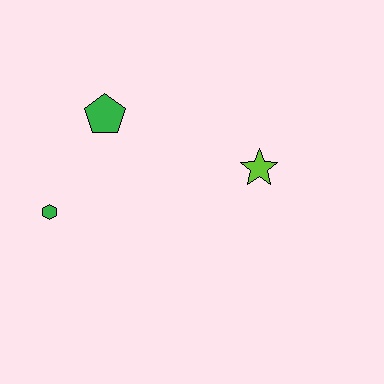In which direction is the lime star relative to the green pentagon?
The lime star is to the right of the green pentagon.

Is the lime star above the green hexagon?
Yes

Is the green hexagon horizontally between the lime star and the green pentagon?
No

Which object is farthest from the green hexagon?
The lime star is farthest from the green hexagon.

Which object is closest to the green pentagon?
The green hexagon is closest to the green pentagon.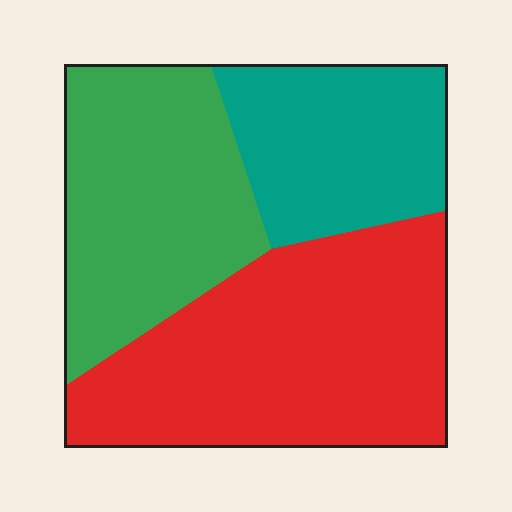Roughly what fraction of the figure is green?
Green covers around 30% of the figure.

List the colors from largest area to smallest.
From largest to smallest: red, green, teal.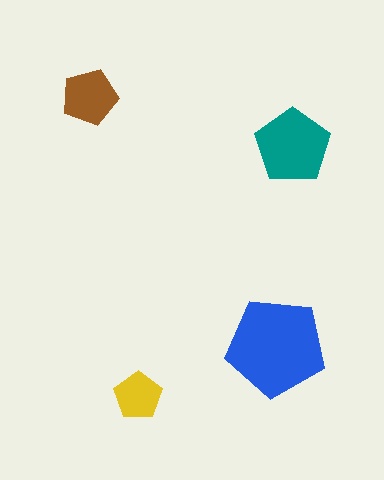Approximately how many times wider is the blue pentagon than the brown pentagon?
About 2 times wider.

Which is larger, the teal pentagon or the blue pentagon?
The blue one.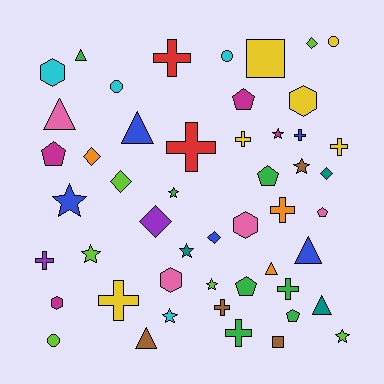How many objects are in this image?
There are 50 objects.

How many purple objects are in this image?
There are 2 purple objects.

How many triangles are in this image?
There are 7 triangles.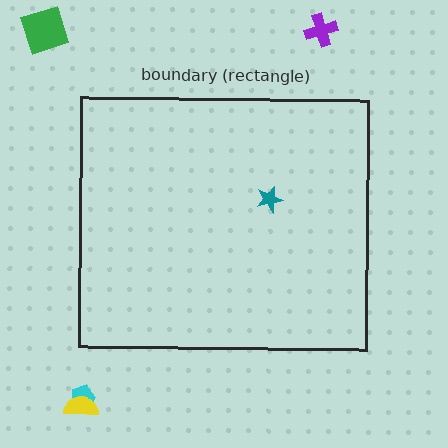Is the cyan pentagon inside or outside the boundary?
Outside.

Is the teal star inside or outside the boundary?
Inside.